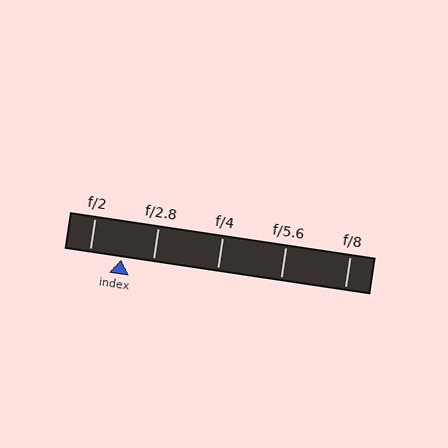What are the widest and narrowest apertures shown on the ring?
The widest aperture shown is f/2 and the narrowest is f/8.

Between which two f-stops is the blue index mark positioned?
The index mark is between f/2 and f/2.8.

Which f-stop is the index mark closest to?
The index mark is closest to f/2.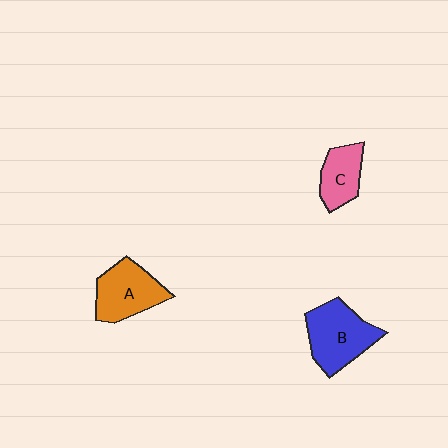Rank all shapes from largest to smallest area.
From largest to smallest: B (blue), A (orange), C (pink).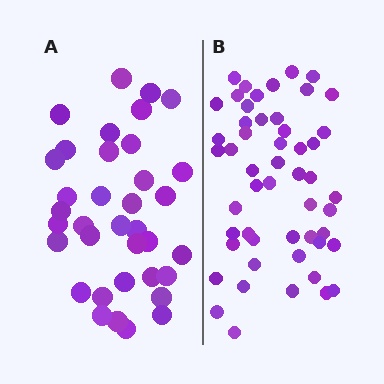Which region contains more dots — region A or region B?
Region B (the right region) has more dots.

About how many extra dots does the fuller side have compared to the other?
Region B has approximately 15 more dots than region A.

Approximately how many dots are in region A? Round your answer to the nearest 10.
About 40 dots. (The exact count is 36, which rounds to 40.)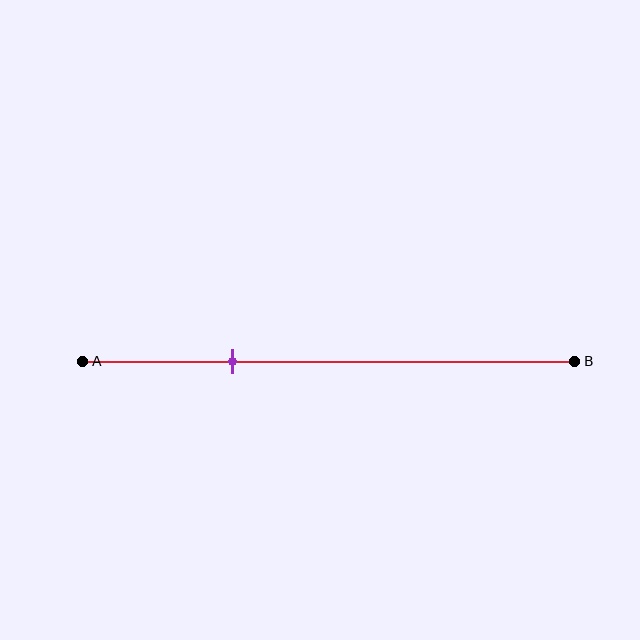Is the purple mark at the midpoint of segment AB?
No, the mark is at about 30% from A, not at the 50% midpoint.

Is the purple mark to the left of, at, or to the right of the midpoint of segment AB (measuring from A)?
The purple mark is to the left of the midpoint of segment AB.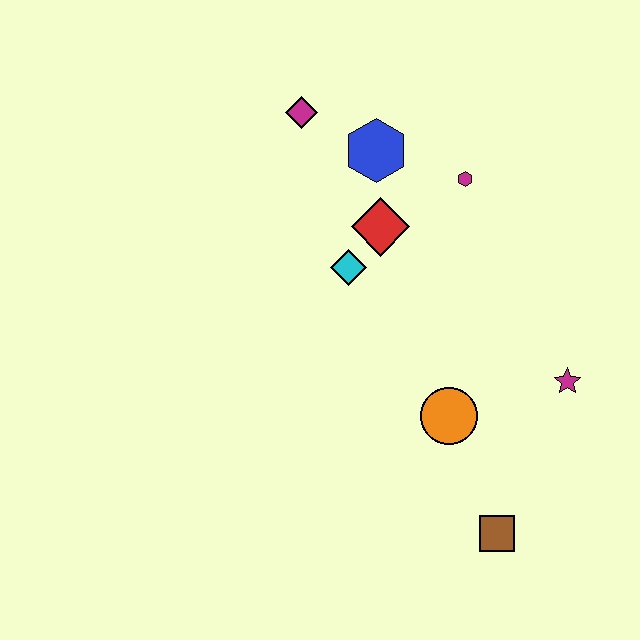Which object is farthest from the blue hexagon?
The brown square is farthest from the blue hexagon.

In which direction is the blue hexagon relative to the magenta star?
The blue hexagon is above the magenta star.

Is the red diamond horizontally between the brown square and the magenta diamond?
Yes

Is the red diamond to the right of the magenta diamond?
Yes